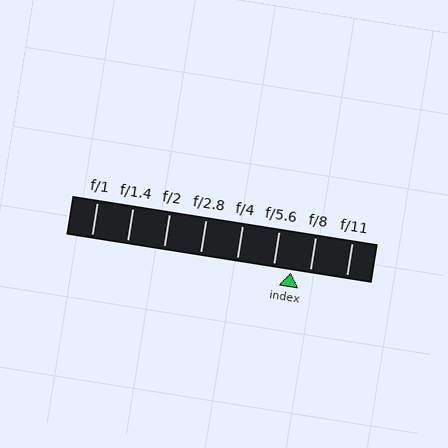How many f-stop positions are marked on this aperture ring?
There are 8 f-stop positions marked.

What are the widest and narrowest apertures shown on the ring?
The widest aperture shown is f/1 and the narrowest is f/11.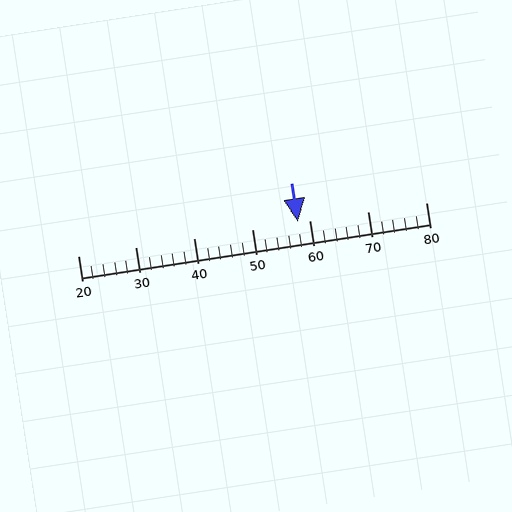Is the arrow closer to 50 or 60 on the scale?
The arrow is closer to 60.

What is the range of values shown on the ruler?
The ruler shows values from 20 to 80.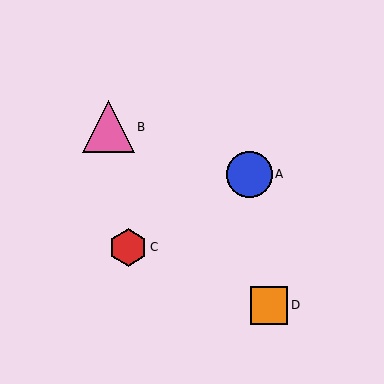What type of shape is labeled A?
Shape A is a blue circle.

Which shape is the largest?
The pink triangle (labeled B) is the largest.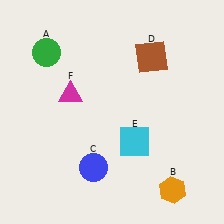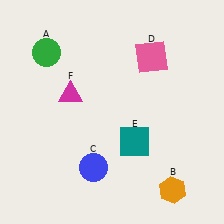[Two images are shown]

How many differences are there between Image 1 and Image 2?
There are 2 differences between the two images.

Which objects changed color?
D changed from brown to pink. E changed from cyan to teal.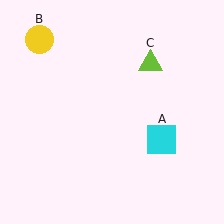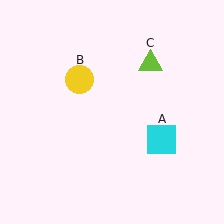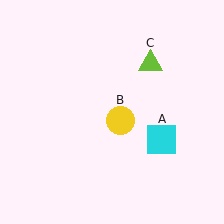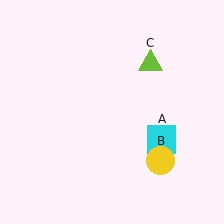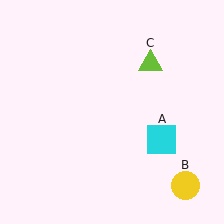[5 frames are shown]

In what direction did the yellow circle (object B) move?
The yellow circle (object B) moved down and to the right.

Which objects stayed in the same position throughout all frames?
Cyan square (object A) and lime triangle (object C) remained stationary.